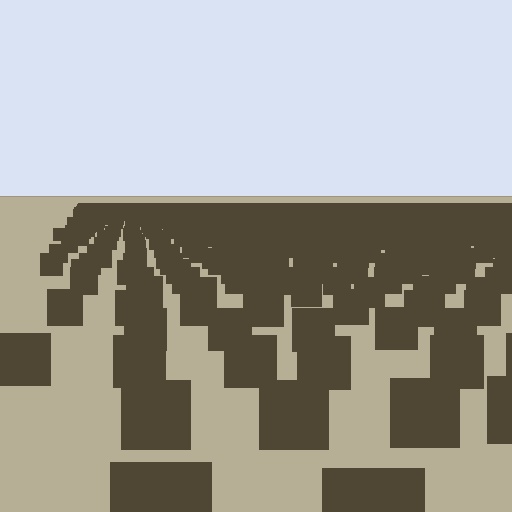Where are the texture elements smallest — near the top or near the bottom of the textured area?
Near the top.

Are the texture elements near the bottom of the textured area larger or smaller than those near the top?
Larger. Near the bottom, elements are closer to the viewer and appear at a bigger on-screen size.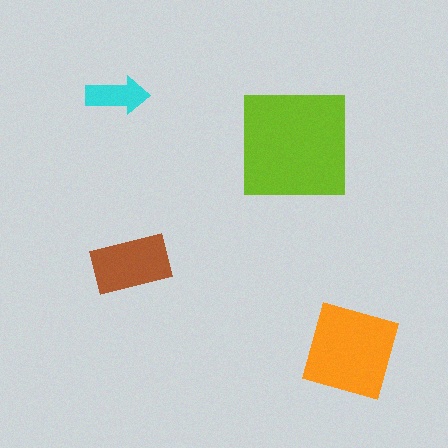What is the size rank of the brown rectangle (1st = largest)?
3rd.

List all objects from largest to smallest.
The lime square, the orange diamond, the brown rectangle, the cyan arrow.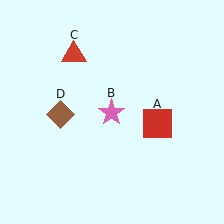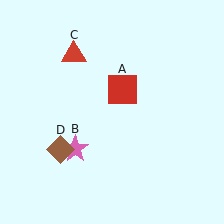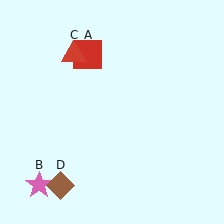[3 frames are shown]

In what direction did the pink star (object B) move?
The pink star (object B) moved down and to the left.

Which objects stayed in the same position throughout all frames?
Red triangle (object C) remained stationary.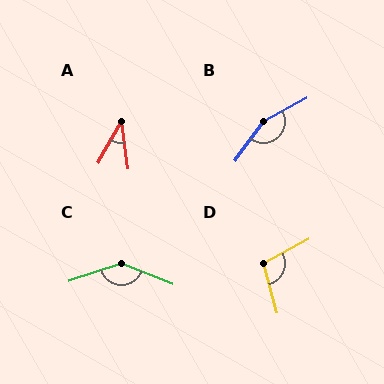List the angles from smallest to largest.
A (38°), D (102°), C (140°), B (155°).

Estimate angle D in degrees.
Approximately 102 degrees.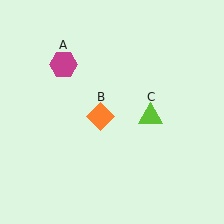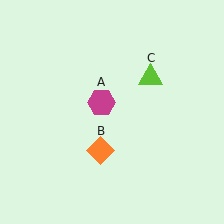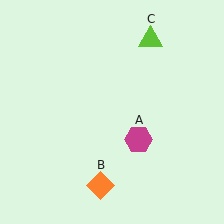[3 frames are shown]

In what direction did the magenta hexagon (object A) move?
The magenta hexagon (object A) moved down and to the right.